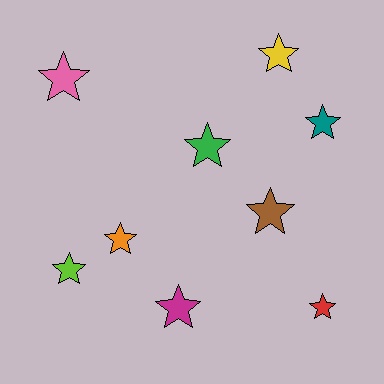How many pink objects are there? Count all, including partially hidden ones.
There is 1 pink object.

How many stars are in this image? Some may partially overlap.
There are 9 stars.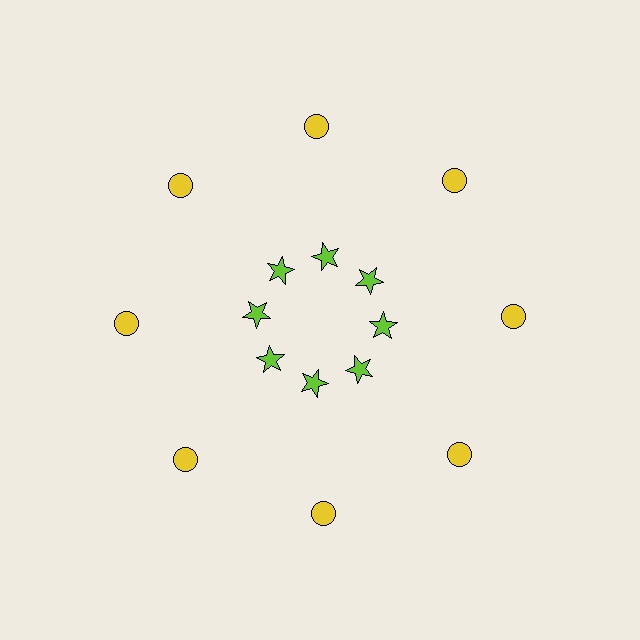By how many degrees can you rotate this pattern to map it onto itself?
The pattern maps onto itself every 45 degrees of rotation.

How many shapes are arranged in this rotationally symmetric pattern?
There are 16 shapes, arranged in 8 groups of 2.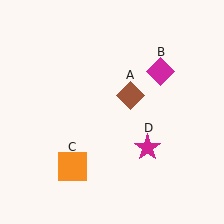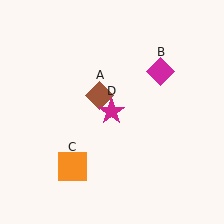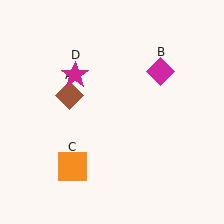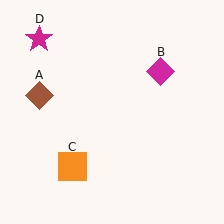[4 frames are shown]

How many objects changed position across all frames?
2 objects changed position: brown diamond (object A), magenta star (object D).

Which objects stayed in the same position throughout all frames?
Magenta diamond (object B) and orange square (object C) remained stationary.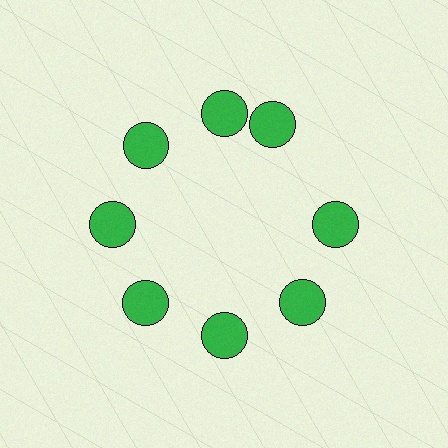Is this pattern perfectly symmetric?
No. The 8 green circles are arranged in a ring, but one element near the 2 o'clock position is rotated out of alignment along the ring, breaking the 8-fold rotational symmetry.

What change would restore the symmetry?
The symmetry would be restored by rotating it back into even spacing with its neighbors so that all 8 circles sit at equal angles and equal distance from the center.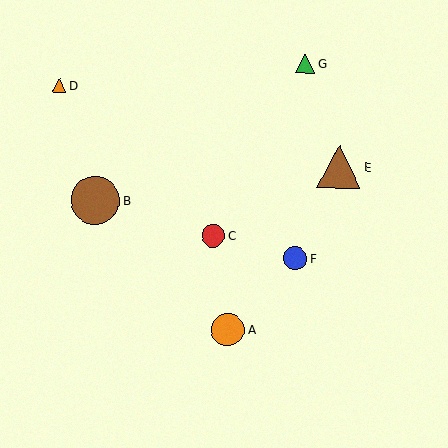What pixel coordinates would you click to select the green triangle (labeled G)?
Click at (305, 63) to select the green triangle G.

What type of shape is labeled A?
Shape A is an orange circle.